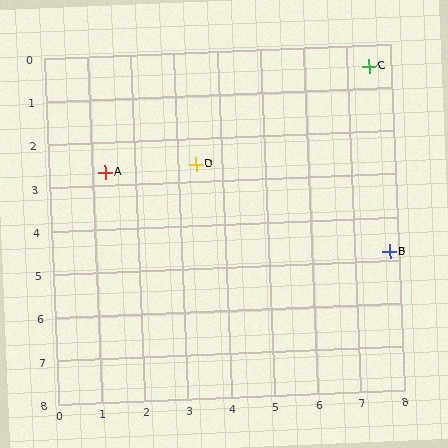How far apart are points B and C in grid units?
Points B and C are about 4.3 grid units apart.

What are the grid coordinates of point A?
Point A is at approximately (1.3, 2.7).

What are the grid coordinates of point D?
Point D is at approximately (3.4, 2.6).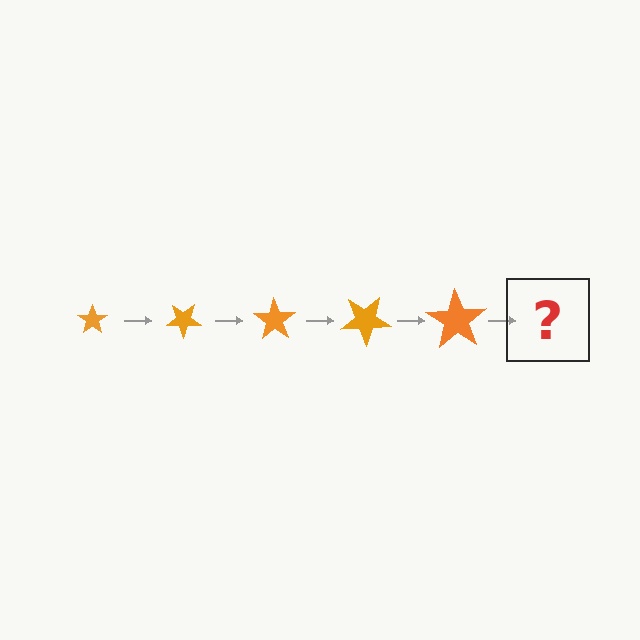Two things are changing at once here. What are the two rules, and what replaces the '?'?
The two rules are that the star grows larger each step and it rotates 35 degrees each step. The '?' should be a star, larger than the previous one and rotated 175 degrees from the start.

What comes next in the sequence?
The next element should be a star, larger than the previous one and rotated 175 degrees from the start.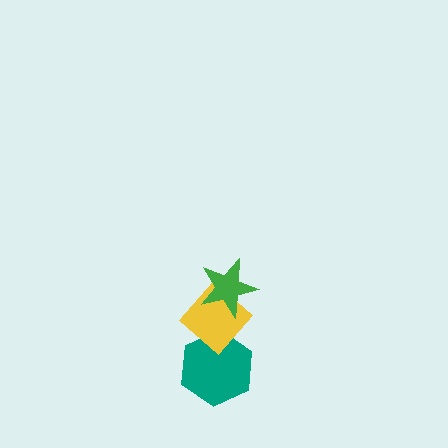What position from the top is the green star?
The green star is 1st from the top.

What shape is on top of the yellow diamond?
The green star is on top of the yellow diamond.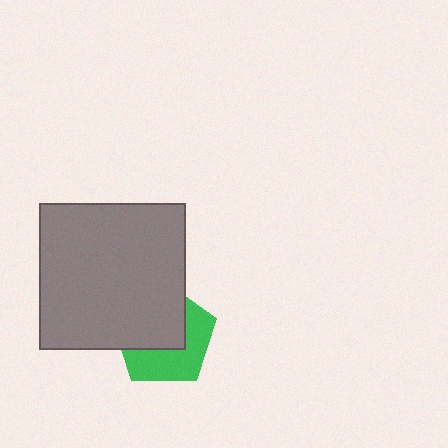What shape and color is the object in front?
The object in front is a gray square.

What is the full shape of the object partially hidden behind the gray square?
The partially hidden object is a green pentagon.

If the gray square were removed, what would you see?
You would see the complete green pentagon.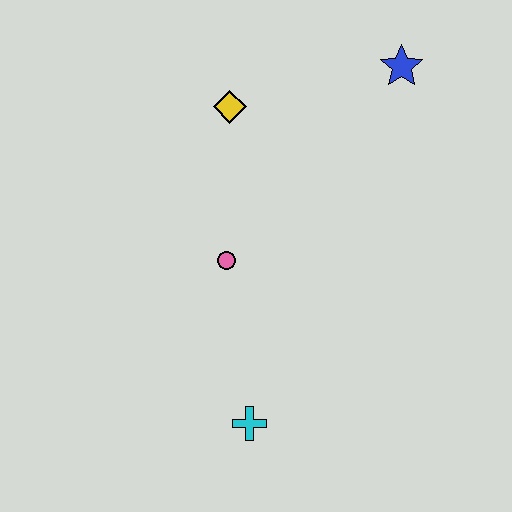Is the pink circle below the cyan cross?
No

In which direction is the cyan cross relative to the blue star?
The cyan cross is below the blue star.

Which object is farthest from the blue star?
The cyan cross is farthest from the blue star.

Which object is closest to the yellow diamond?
The pink circle is closest to the yellow diamond.